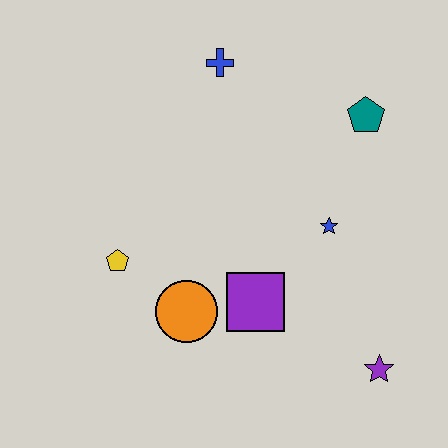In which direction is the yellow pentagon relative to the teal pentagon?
The yellow pentagon is to the left of the teal pentagon.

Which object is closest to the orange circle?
The purple square is closest to the orange circle.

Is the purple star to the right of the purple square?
Yes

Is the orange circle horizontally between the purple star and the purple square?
No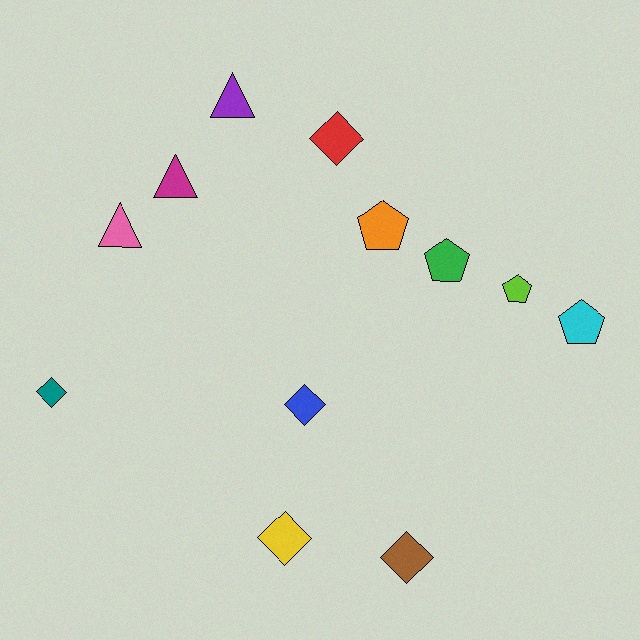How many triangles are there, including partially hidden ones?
There are 3 triangles.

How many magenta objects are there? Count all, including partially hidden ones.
There is 1 magenta object.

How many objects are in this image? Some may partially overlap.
There are 12 objects.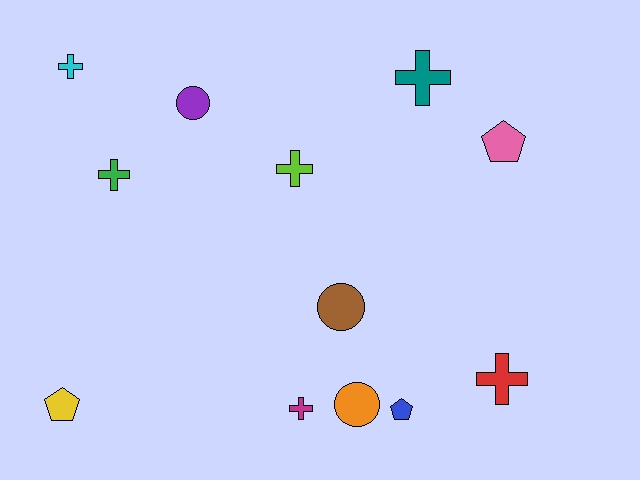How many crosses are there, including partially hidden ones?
There are 6 crosses.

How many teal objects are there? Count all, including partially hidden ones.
There is 1 teal object.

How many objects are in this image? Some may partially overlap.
There are 12 objects.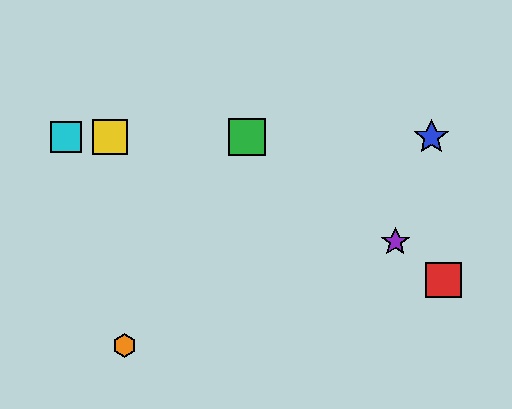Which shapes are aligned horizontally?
The blue star, the green square, the yellow square, the cyan square are aligned horizontally.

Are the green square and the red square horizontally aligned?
No, the green square is at y≈137 and the red square is at y≈280.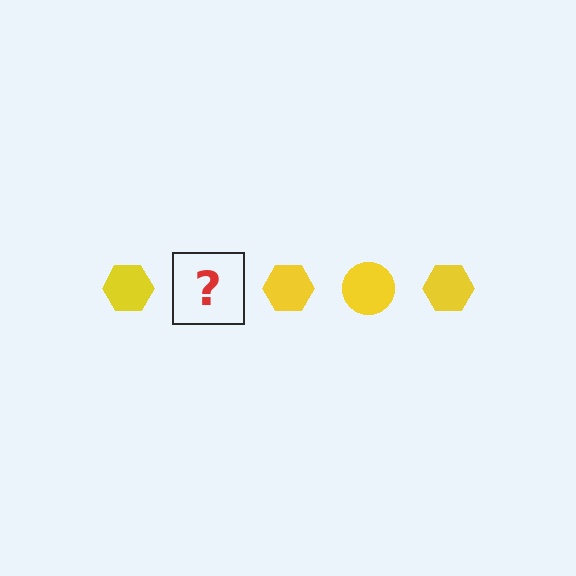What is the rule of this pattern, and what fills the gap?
The rule is that the pattern cycles through hexagon, circle shapes in yellow. The gap should be filled with a yellow circle.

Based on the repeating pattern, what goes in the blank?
The blank should be a yellow circle.